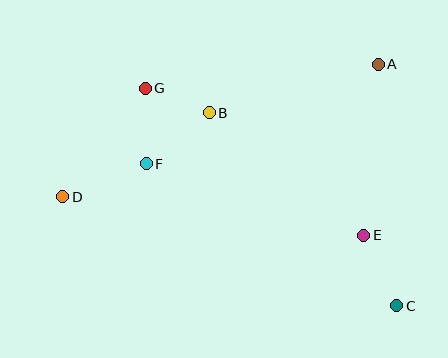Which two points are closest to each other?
Points B and G are closest to each other.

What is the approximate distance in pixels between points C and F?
The distance between C and F is approximately 288 pixels.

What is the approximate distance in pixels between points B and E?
The distance between B and E is approximately 197 pixels.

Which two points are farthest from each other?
Points C and D are farthest from each other.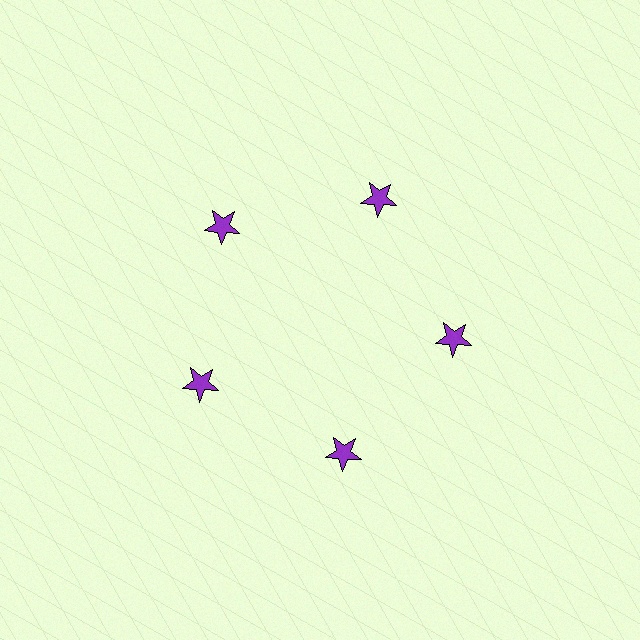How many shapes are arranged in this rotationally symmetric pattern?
There are 5 shapes, arranged in 5 groups of 1.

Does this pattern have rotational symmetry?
Yes, this pattern has 5-fold rotational symmetry. It looks the same after rotating 72 degrees around the center.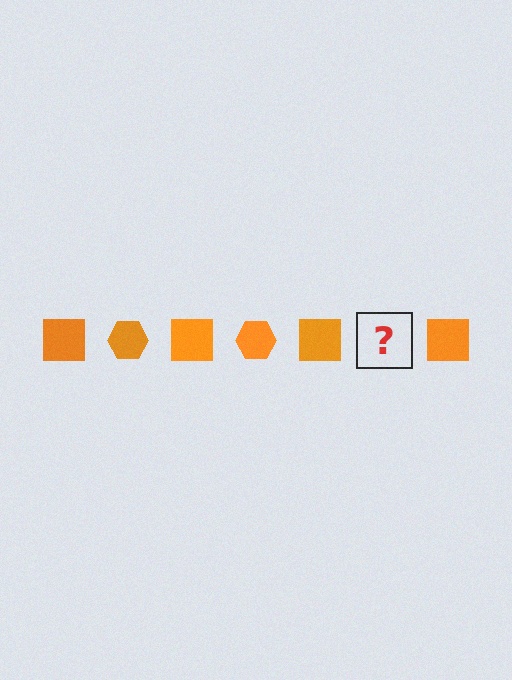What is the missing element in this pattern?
The missing element is an orange hexagon.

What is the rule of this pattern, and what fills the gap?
The rule is that the pattern cycles through square, hexagon shapes in orange. The gap should be filled with an orange hexagon.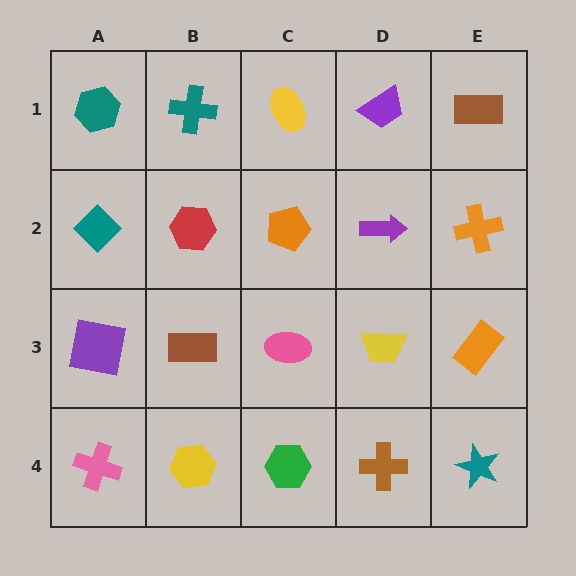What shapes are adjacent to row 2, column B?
A teal cross (row 1, column B), a brown rectangle (row 3, column B), a teal diamond (row 2, column A), an orange pentagon (row 2, column C).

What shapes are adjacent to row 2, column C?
A yellow ellipse (row 1, column C), a pink ellipse (row 3, column C), a red hexagon (row 2, column B), a purple arrow (row 2, column D).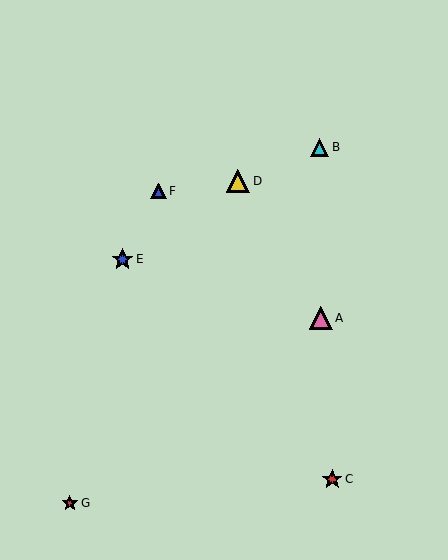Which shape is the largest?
The yellow triangle (labeled D) is the largest.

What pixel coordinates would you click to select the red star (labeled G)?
Click at (70, 503) to select the red star G.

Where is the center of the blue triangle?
The center of the blue triangle is at (159, 191).